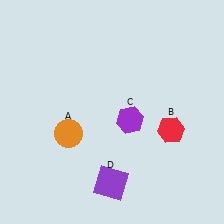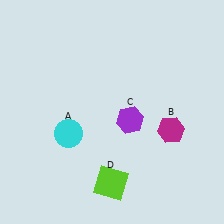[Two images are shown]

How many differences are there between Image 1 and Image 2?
There are 3 differences between the two images.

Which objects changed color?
A changed from orange to cyan. B changed from red to magenta. D changed from purple to lime.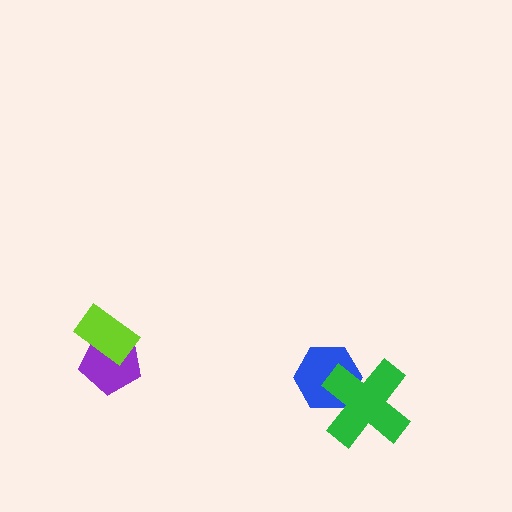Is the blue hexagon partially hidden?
Yes, it is partially covered by another shape.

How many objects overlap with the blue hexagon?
1 object overlaps with the blue hexagon.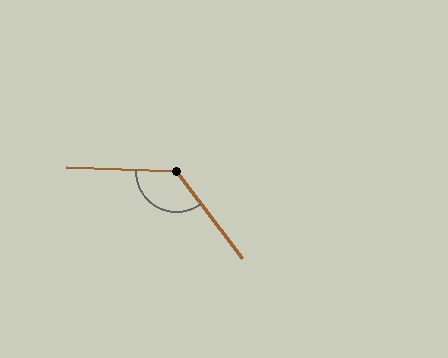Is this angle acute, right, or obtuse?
It is obtuse.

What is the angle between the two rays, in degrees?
Approximately 129 degrees.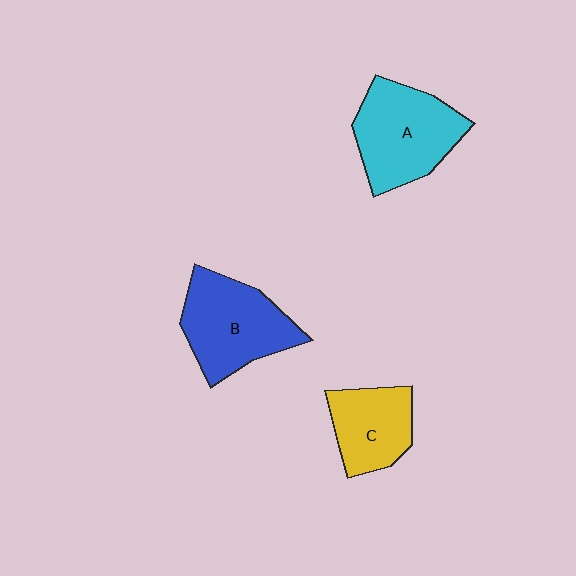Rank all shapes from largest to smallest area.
From largest to smallest: A (cyan), B (blue), C (yellow).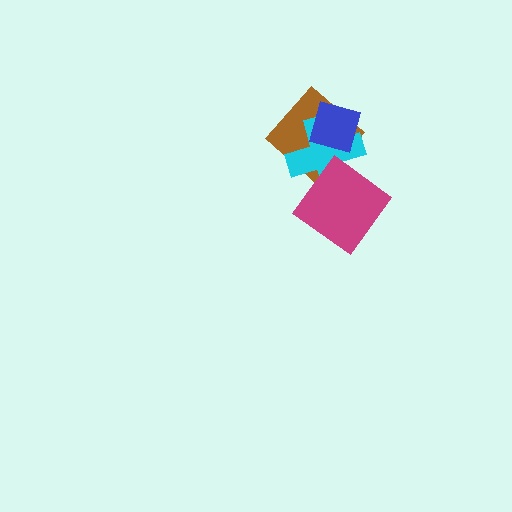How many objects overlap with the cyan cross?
3 objects overlap with the cyan cross.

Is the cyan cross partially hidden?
Yes, it is partially covered by another shape.